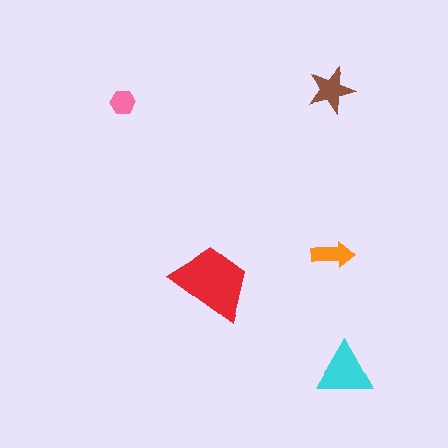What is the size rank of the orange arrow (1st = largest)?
4th.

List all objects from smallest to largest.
The pink hexagon, the orange arrow, the brown star, the cyan triangle, the red trapezoid.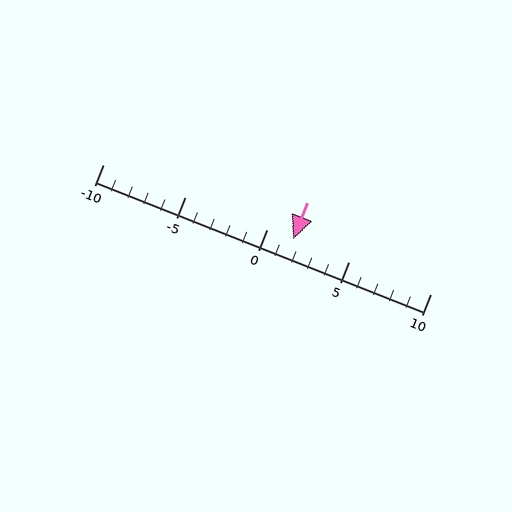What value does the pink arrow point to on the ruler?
The pink arrow points to approximately 2.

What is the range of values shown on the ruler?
The ruler shows values from -10 to 10.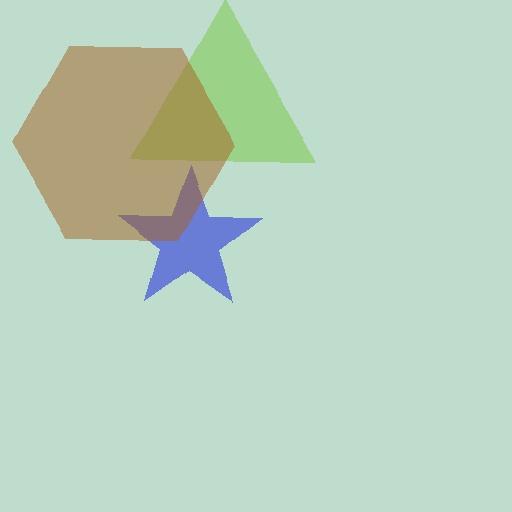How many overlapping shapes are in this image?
There are 3 overlapping shapes in the image.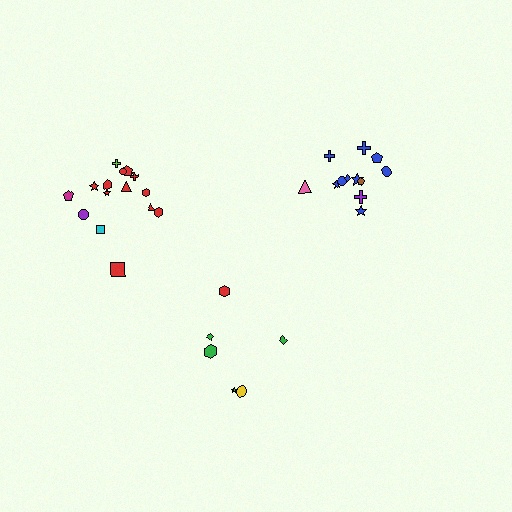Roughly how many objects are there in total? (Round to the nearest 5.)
Roughly 35 objects in total.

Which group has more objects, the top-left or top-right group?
The top-left group.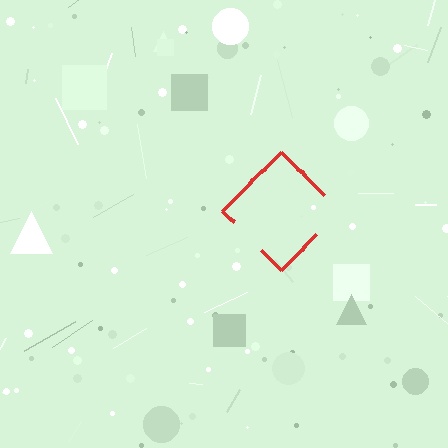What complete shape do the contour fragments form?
The contour fragments form a diamond.